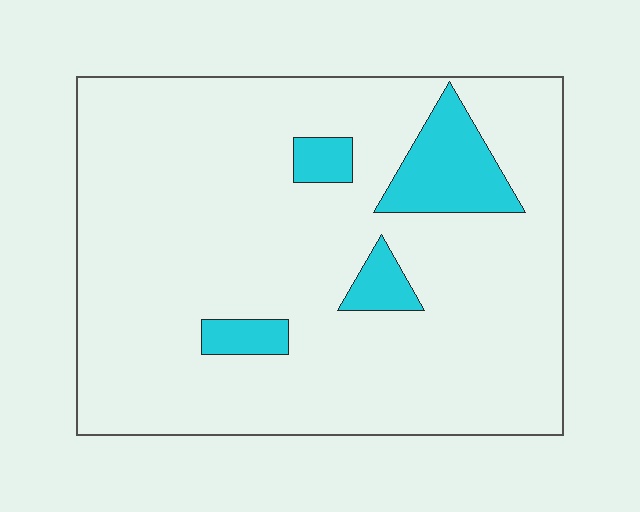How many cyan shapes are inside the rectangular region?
4.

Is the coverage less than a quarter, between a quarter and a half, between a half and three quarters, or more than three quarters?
Less than a quarter.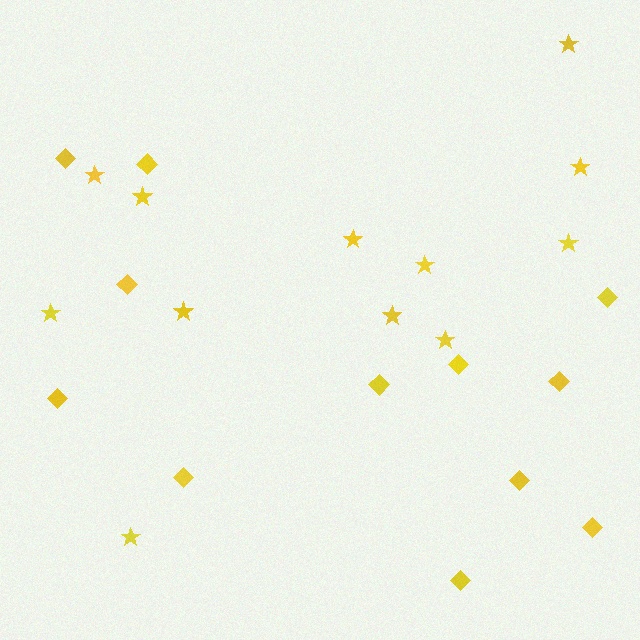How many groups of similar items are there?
There are 2 groups: one group of stars (12) and one group of diamonds (12).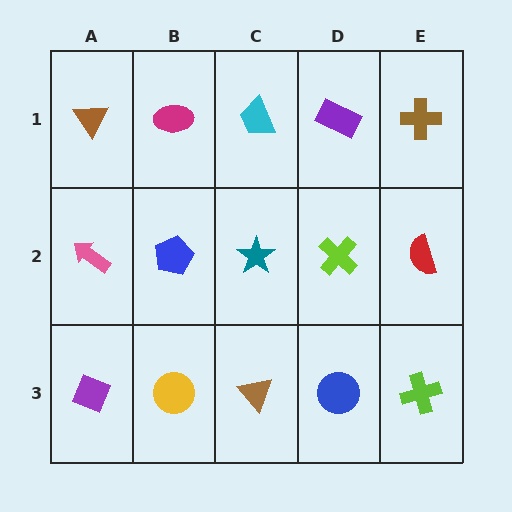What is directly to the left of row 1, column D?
A cyan trapezoid.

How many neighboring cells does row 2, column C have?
4.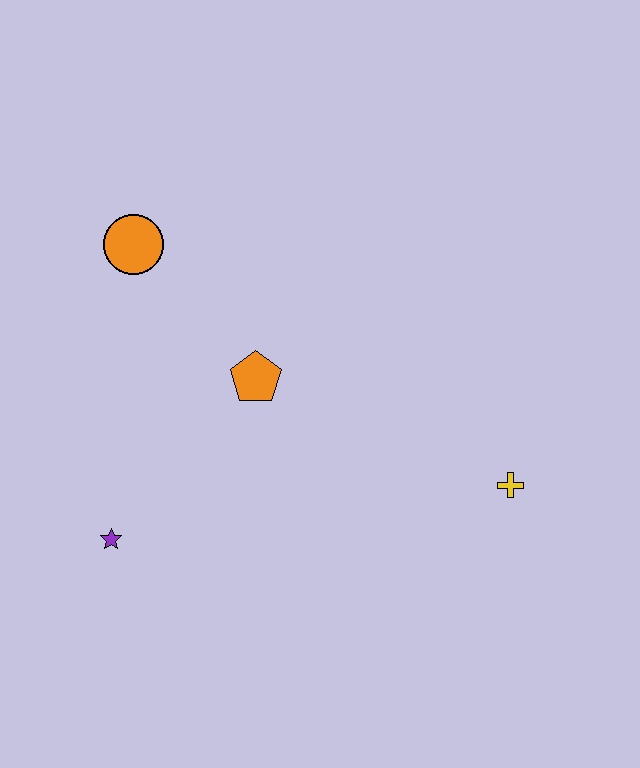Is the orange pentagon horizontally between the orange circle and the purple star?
No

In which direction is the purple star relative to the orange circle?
The purple star is below the orange circle.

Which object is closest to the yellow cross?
The orange pentagon is closest to the yellow cross.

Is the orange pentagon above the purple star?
Yes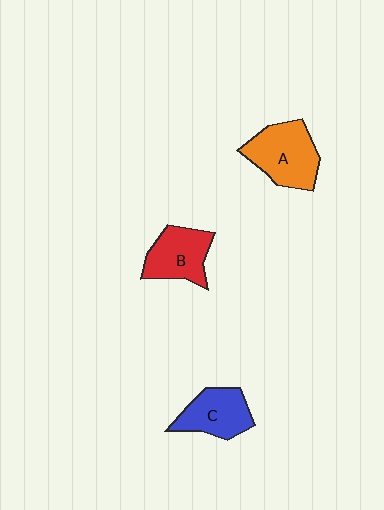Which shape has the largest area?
Shape A (orange).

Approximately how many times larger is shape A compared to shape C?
Approximately 1.3 times.